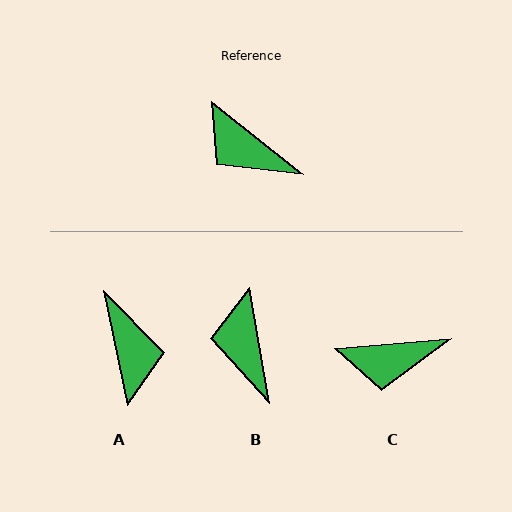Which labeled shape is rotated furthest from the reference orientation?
A, about 141 degrees away.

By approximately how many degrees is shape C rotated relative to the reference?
Approximately 43 degrees counter-clockwise.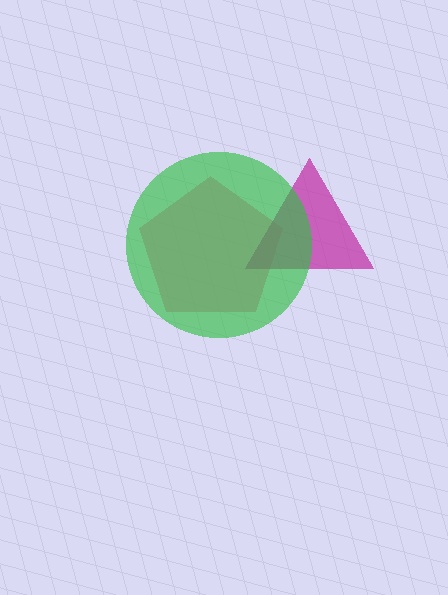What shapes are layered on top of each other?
The layered shapes are: a pink pentagon, a magenta triangle, a green circle.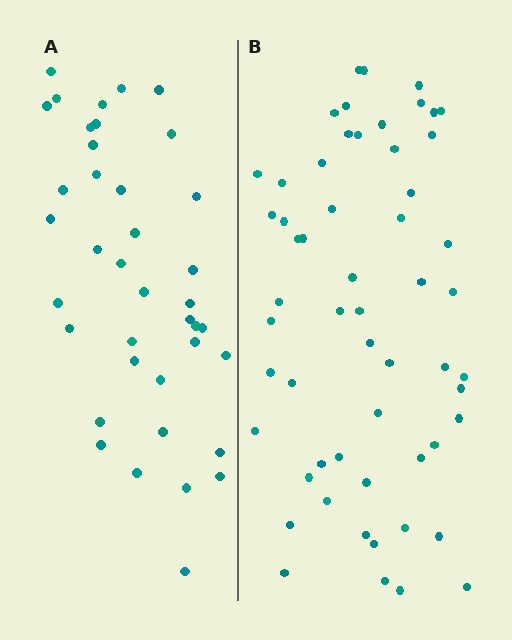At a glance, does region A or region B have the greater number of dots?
Region B (the right region) has more dots.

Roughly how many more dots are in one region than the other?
Region B has approximately 20 more dots than region A.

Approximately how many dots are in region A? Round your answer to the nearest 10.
About 40 dots. (The exact count is 39, which rounds to 40.)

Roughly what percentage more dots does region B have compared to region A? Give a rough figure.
About 45% more.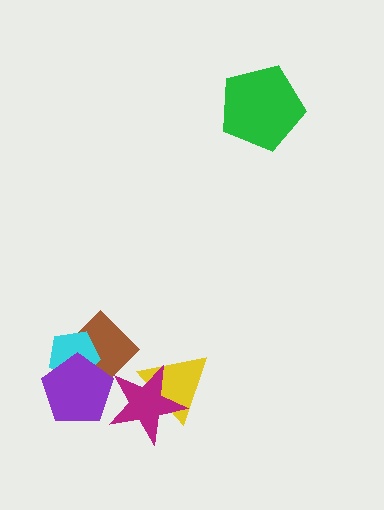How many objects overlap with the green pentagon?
0 objects overlap with the green pentagon.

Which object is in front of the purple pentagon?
The magenta star is in front of the purple pentagon.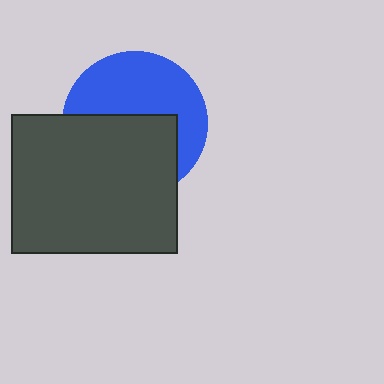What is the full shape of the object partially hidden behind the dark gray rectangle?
The partially hidden object is a blue circle.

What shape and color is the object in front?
The object in front is a dark gray rectangle.